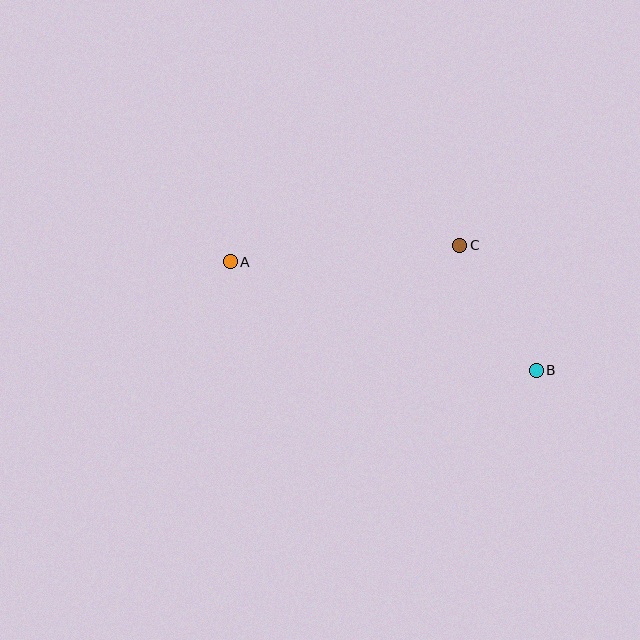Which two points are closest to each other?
Points B and C are closest to each other.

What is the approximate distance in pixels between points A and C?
The distance between A and C is approximately 230 pixels.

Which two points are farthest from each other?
Points A and B are farthest from each other.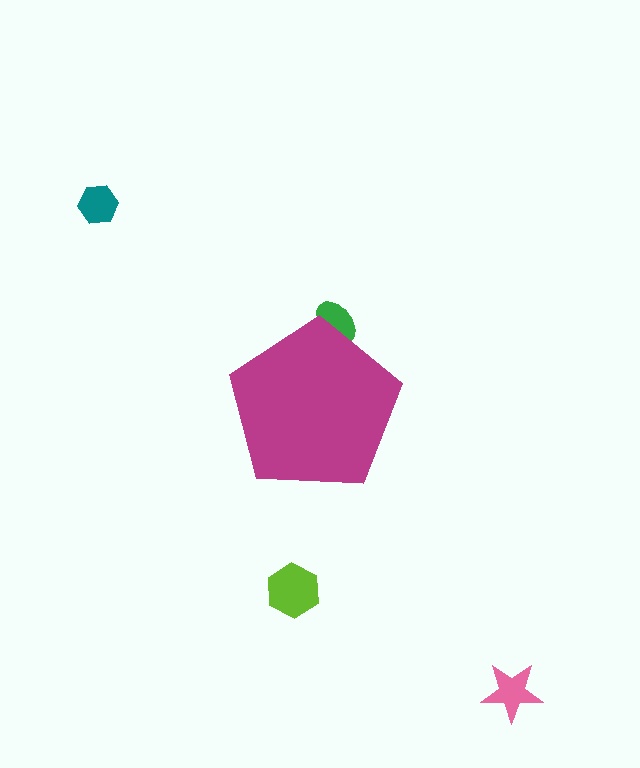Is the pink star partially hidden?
No, the pink star is fully visible.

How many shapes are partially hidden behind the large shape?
1 shape is partially hidden.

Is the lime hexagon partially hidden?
No, the lime hexagon is fully visible.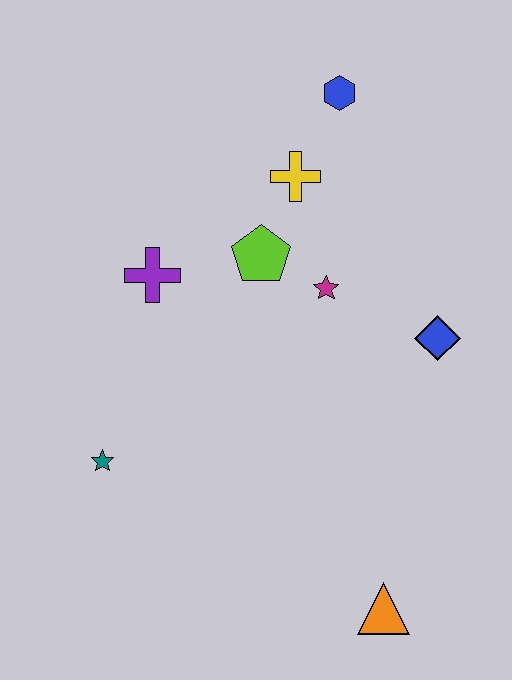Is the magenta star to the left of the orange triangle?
Yes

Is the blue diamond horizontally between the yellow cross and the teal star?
No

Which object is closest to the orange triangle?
The blue diamond is closest to the orange triangle.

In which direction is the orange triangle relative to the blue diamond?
The orange triangle is below the blue diamond.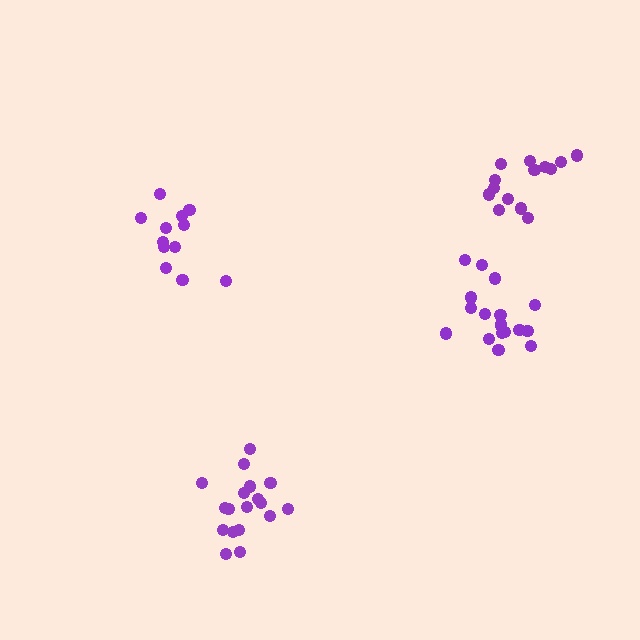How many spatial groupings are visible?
There are 4 spatial groupings.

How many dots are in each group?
Group 1: 18 dots, Group 2: 14 dots, Group 3: 18 dots, Group 4: 12 dots (62 total).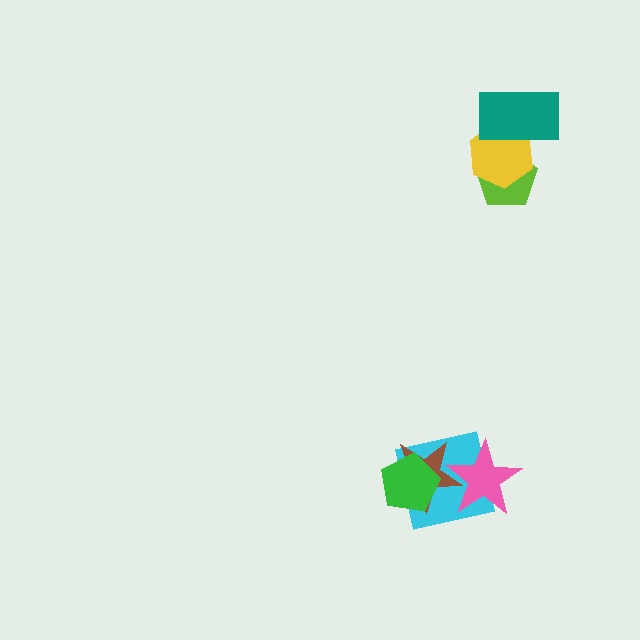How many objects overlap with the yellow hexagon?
2 objects overlap with the yellow hexagon.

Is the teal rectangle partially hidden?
No, no other shape covers it.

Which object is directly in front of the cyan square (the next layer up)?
The pink star is directly in front of the cyan square.